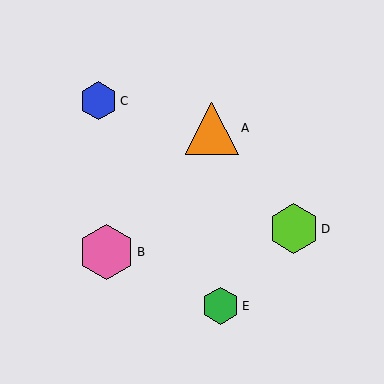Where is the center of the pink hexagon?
The center of the pink hexagon is at (106, 252).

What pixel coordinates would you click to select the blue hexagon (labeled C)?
Click at (99, 101) to select the blue hexagon C.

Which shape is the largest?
The pink hexagon (labeled B) is the largest.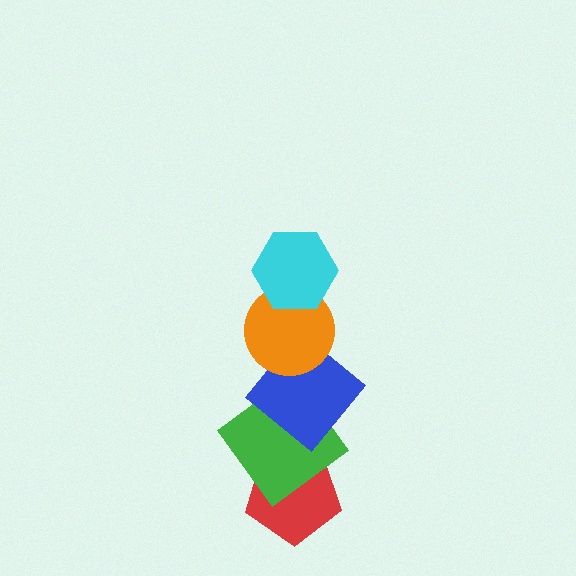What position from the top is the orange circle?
The orange circle is 2nd from the top.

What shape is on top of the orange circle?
The cyan hexagon is on top of the orange circle.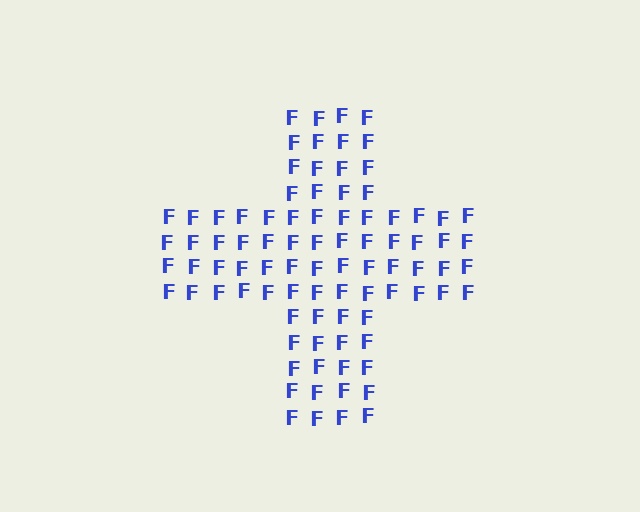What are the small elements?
The small elements are letter F's.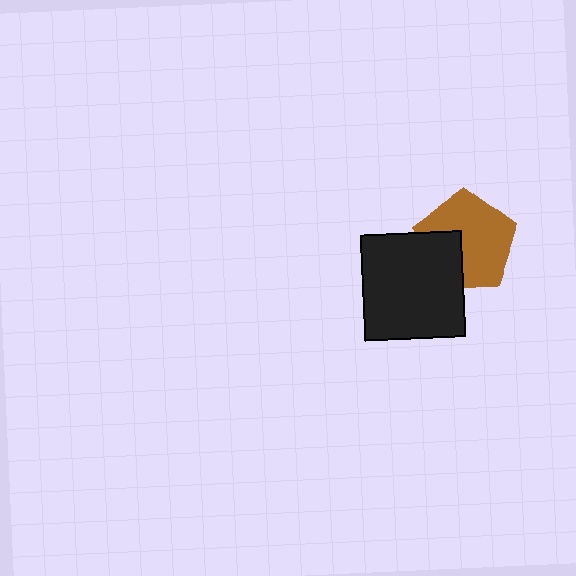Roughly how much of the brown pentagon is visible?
Most of it is visible (roughly 70%).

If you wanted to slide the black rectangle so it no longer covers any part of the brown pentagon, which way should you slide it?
Slide it toward the lower-left — that is the most direct way to separate the two shapes.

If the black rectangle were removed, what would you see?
You would see the complete brown pentagon.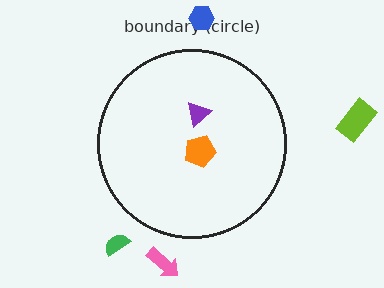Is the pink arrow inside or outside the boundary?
Outside.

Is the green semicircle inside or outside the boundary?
Outside.